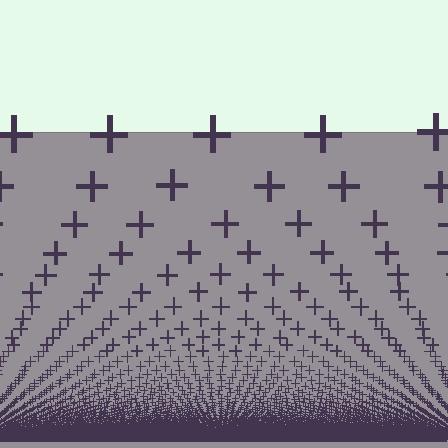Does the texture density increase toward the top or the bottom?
Density increases toward the bottom.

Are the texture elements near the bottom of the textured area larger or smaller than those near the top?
Smaller. The gradient is inverted — elements near the bottom are smaller and denser.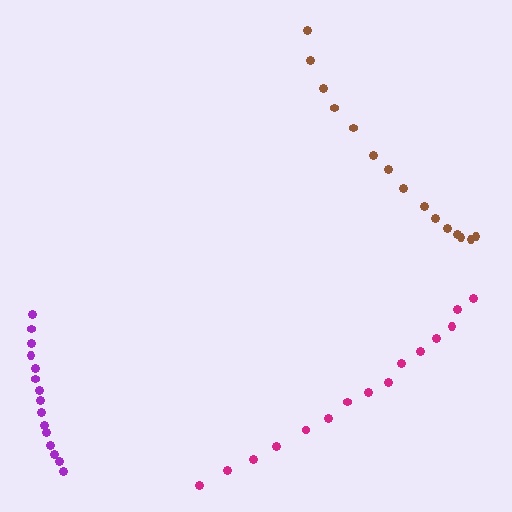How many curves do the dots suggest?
There are 3 distinct paths.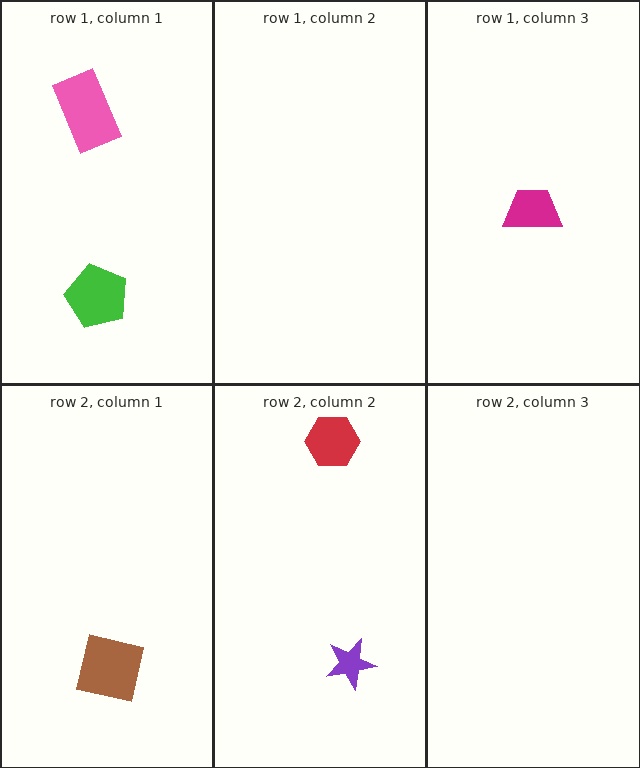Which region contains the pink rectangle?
The row 1, column 1 region.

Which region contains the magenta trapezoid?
The row 1, column 3 region.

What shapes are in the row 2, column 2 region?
The purple star, the red hexagon.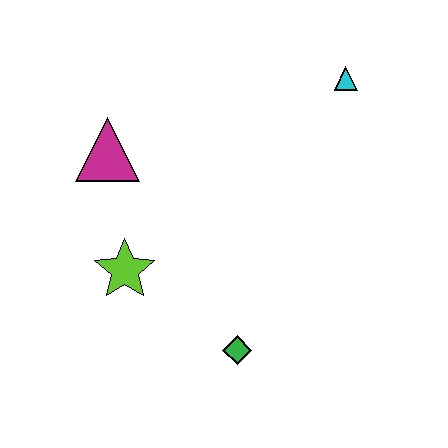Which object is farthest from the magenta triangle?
The cyan triangle is farthest from the magenta triangle.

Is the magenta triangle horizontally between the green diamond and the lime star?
No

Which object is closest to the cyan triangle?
The magenta triangle is closest to the cyan triangle.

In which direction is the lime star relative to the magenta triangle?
The lime star is below the magenta triangle.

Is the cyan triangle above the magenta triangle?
Yes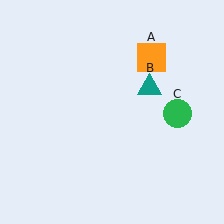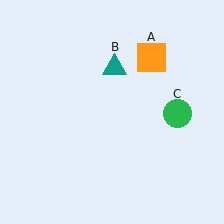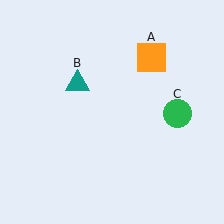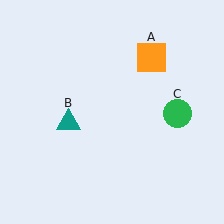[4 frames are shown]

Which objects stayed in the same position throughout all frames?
Orange square (object A) and green circle (object C) remained stationary.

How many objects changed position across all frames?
1 object changed position: teal triangle (object B).